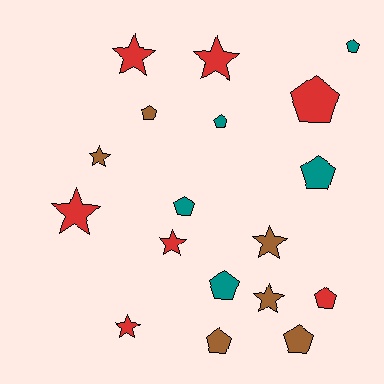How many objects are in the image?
There are 18 objects.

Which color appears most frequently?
Red, with 7 objects.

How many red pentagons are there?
There are 2 red pentagons.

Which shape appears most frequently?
Pentagon, with 10 objects.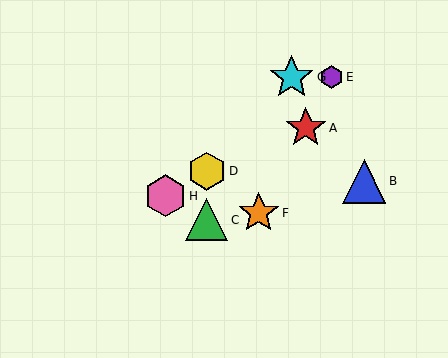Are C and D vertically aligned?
Yes, both are at x≈207.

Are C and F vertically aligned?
No, C is at x≈207 and F is at x≈259.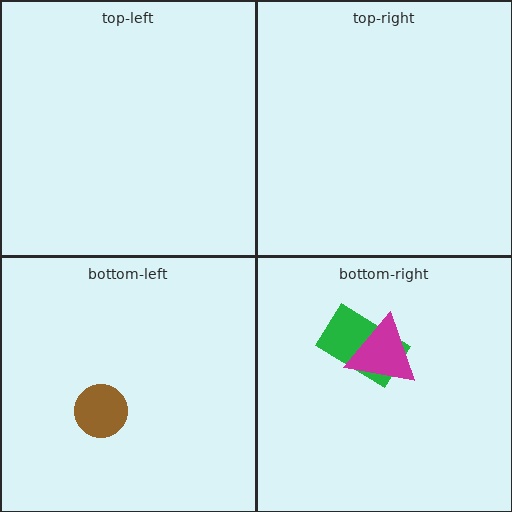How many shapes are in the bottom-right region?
2.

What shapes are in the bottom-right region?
The green rectangle, the magenta triangle.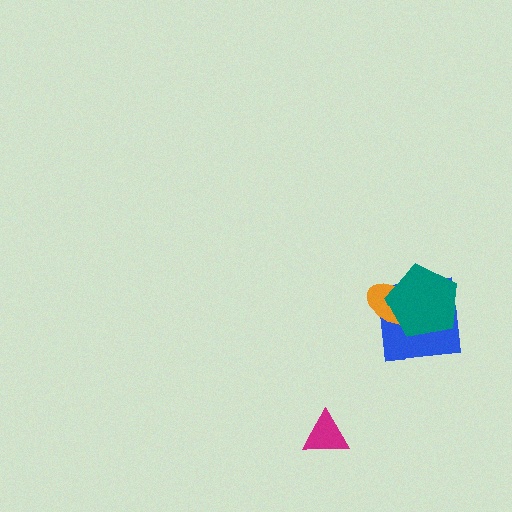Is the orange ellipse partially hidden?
Yes, it is partially covered by another shape.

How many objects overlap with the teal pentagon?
2 objects overlap with the teal pentagon.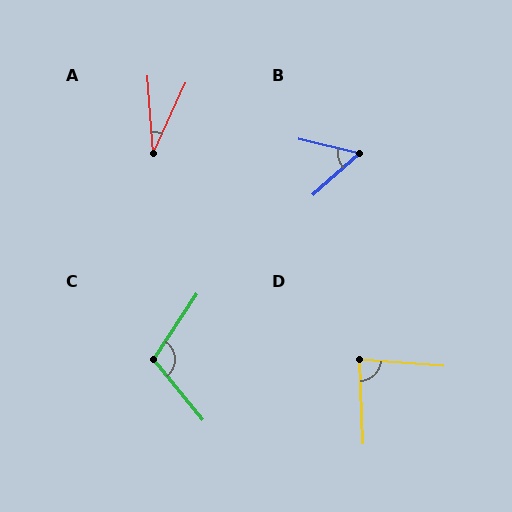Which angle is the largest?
C, at approximately 108 degrees.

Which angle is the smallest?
A, at approximately 29 degrees.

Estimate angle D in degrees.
Approximately 83 degrees.